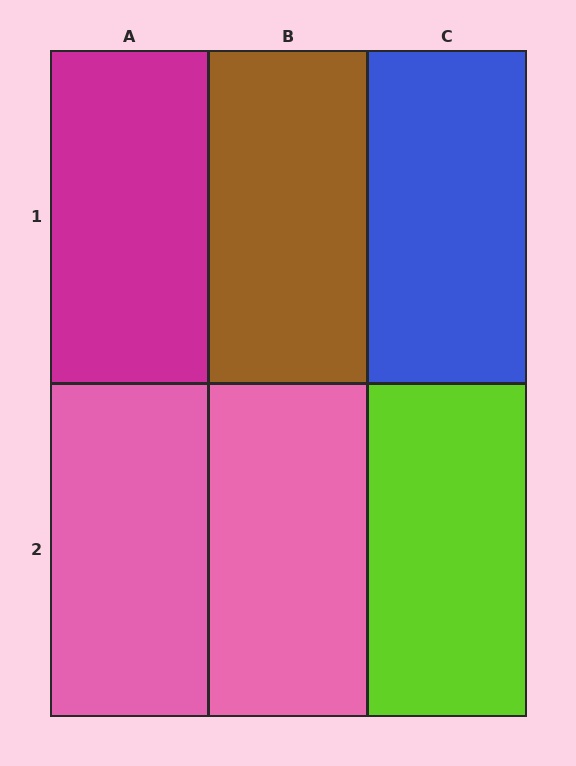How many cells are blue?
1 cell is blue.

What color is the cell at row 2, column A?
Pink.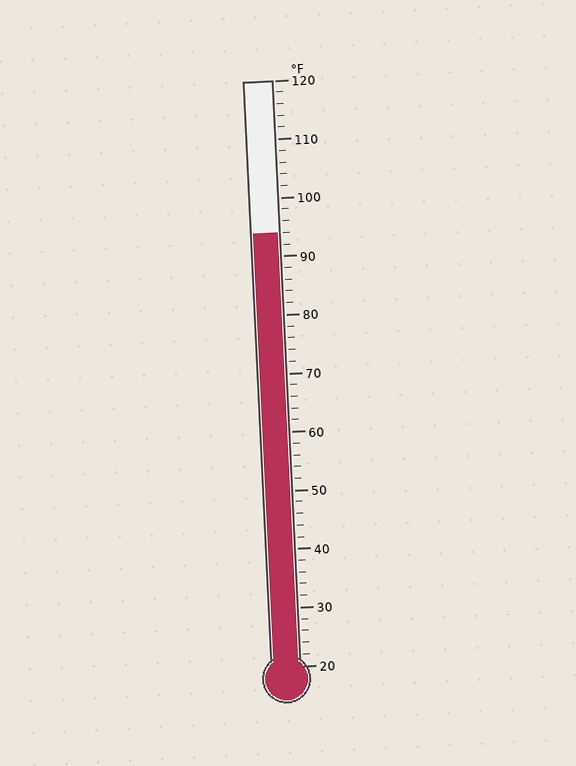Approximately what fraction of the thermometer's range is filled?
The thermometer is filled to approximately 75% of its range.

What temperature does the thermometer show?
The thermometer shows approximately 94°F.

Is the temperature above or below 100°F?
The temperature is below 100°F.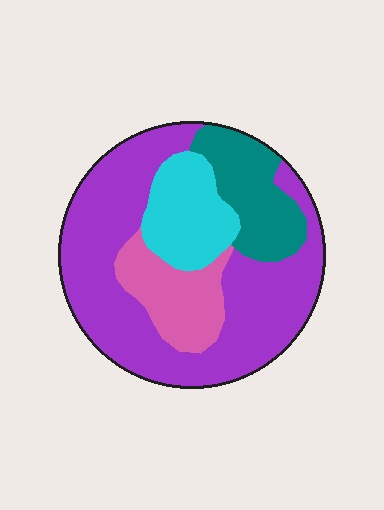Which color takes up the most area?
Purple, at roughly 55%.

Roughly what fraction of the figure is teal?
Teal takes up about one sixth (1/6) of the figure.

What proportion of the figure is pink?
Pink covers roughly 15% of the figure.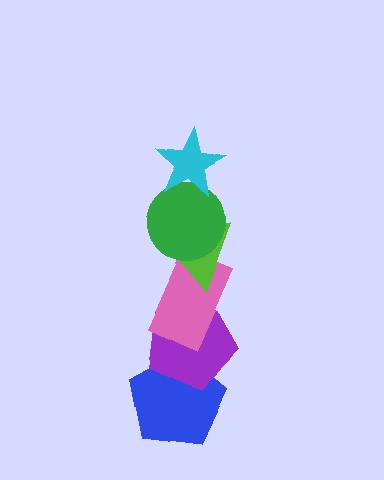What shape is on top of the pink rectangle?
The lime triangle is on top of the pink rectangle.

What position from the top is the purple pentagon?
The purple pentagon is 5th from the top.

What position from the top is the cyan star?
The cyan star is 1st from the top.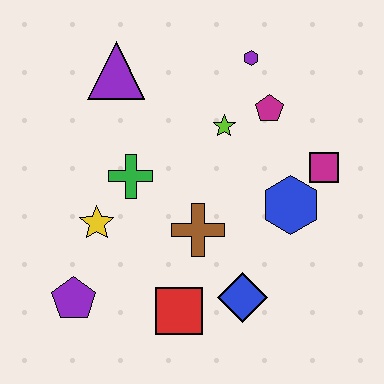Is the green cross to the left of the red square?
Yes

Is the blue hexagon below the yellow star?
No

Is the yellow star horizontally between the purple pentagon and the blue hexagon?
Yes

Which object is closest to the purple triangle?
The green cross is closest to the purple triangle.